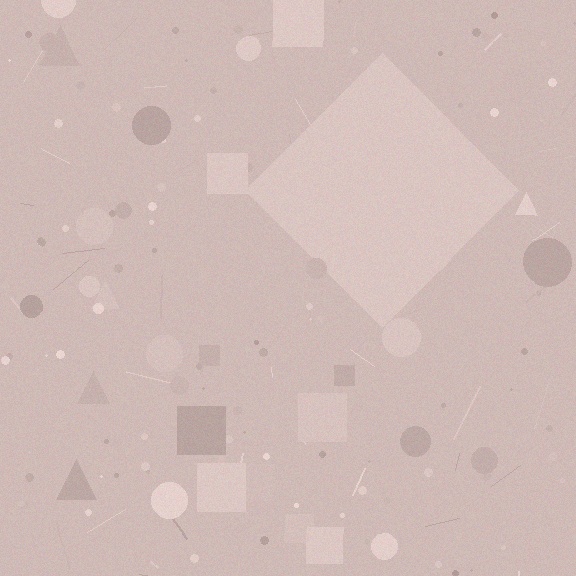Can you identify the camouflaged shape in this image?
The camouflaged shape is a diamond.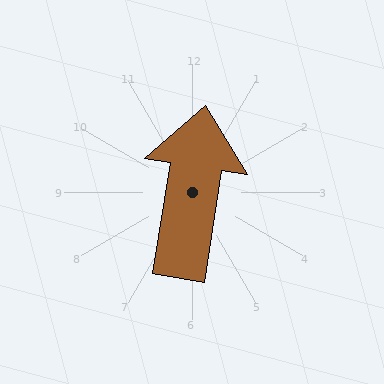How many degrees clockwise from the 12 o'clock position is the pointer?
Approximately 9 degrees.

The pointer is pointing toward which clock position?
Roughly 12 o'clock.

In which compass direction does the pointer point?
North.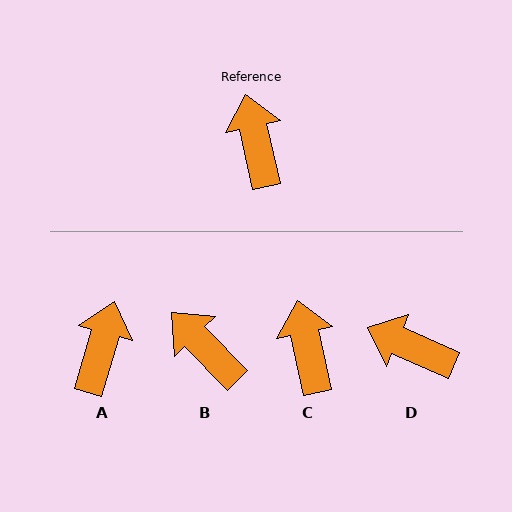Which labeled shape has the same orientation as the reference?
C.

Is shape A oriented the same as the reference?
No, it is off by about 28 degrees.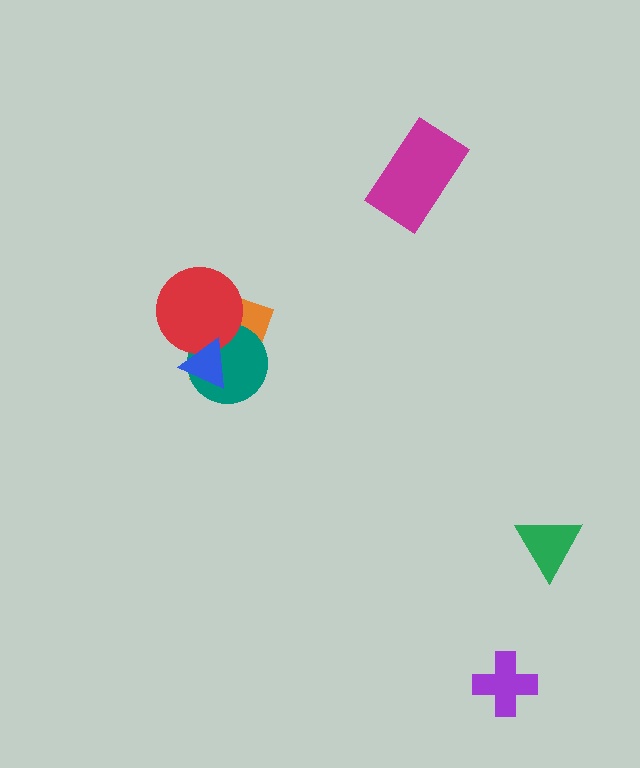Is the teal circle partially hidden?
Yes, it is partially covered by another shape.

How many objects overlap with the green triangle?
0 objects overlap with the green triangle.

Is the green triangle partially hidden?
No, no other shape covers it.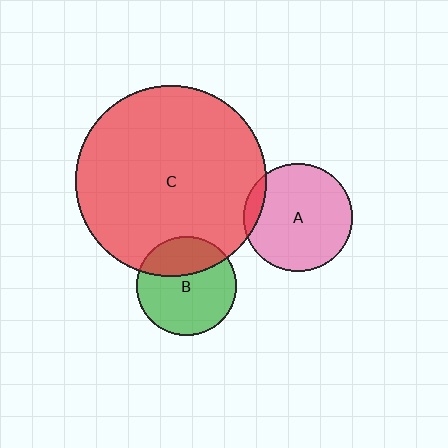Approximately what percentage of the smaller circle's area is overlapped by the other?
Approximately 10%.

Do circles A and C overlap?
Yes.